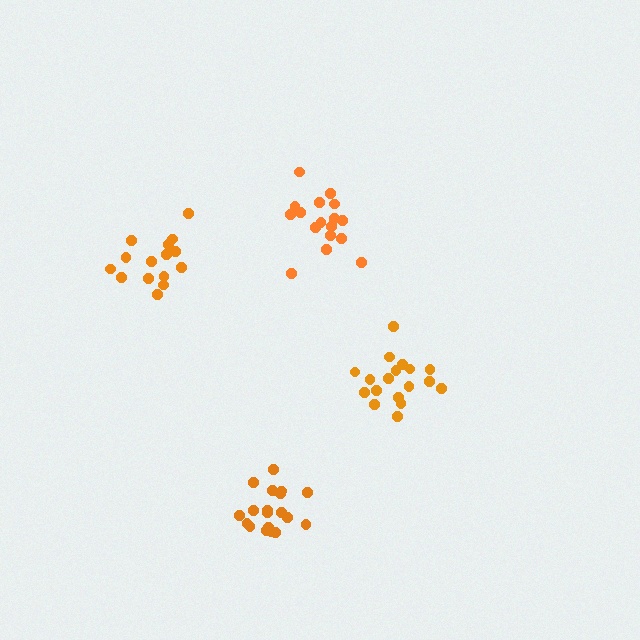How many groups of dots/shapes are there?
There are 4 groups.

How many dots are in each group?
Group 1: 15 dots, Group 2: 19 dots, Group 3: 17 dots, Group 4: 19 dots (70 total).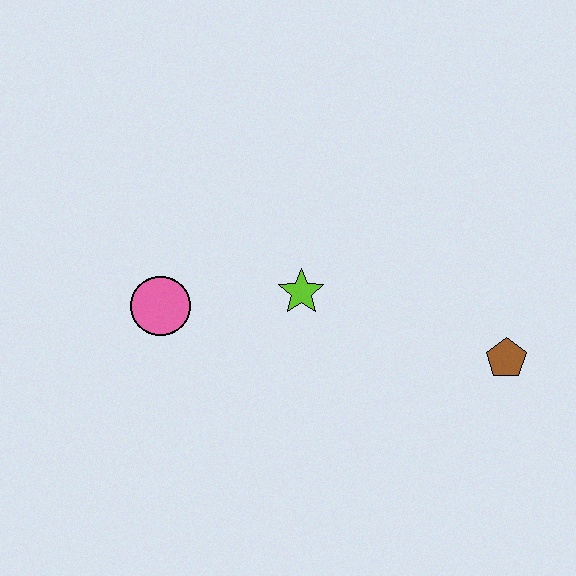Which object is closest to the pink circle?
The lime star is closest to the pink circle.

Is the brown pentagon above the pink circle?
No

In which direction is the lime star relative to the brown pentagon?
The lime star is to the left of the brown pentagon.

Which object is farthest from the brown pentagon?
The pink circle is farthest from the brown pentagon.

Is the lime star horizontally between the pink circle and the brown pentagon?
Yes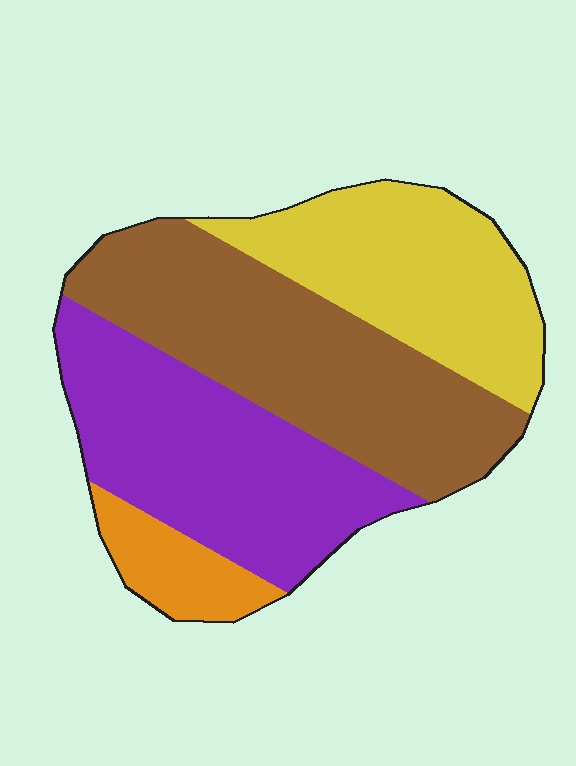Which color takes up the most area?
Brown, at roughly 35%.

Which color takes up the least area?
Orange, at roughly 10%.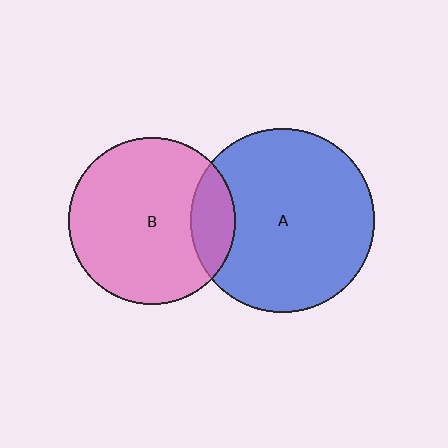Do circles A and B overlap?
Yes.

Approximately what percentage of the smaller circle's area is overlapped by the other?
Approximately 15%.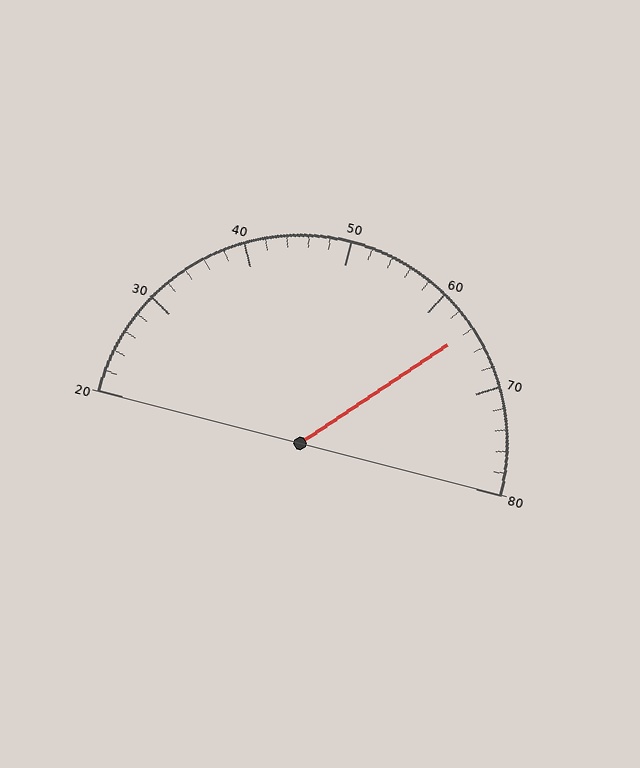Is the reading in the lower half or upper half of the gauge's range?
The reading is in the upper half of the range (20 to 80).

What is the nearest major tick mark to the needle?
The nearest major tick mark is 60.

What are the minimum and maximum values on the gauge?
The gauge ranges from 20 to 80.